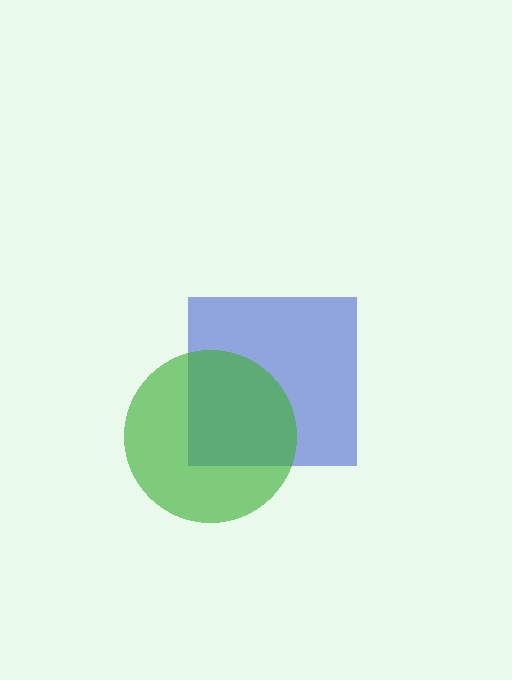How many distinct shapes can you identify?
There are 2 distinct shapes: a blue square, a green circle.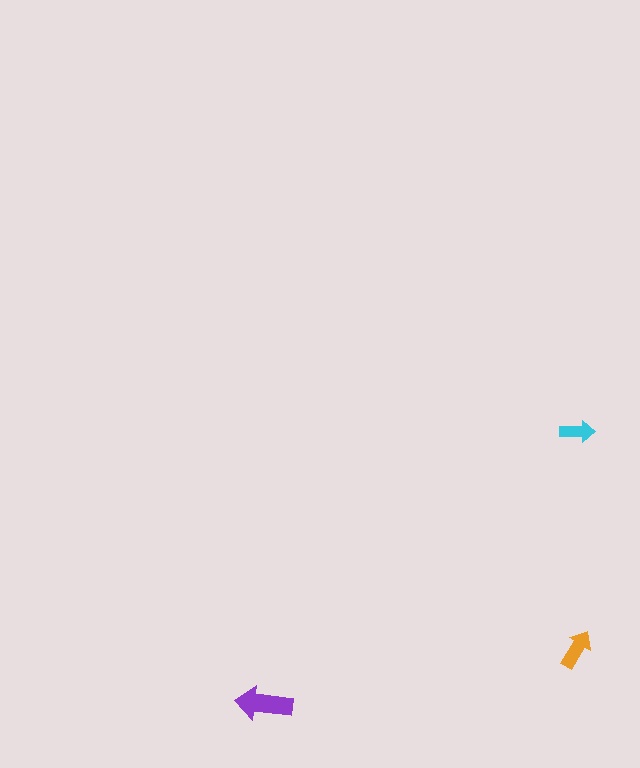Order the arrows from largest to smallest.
the purple one, the orange one, the cyan one.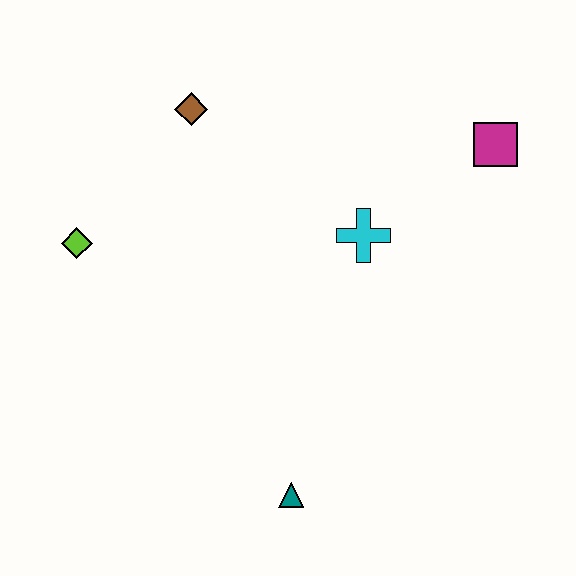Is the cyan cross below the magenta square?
Yes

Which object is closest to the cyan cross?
The magenta square is closest to the cyan cross.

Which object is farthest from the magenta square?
The lime diamond is farthest from the magenta square.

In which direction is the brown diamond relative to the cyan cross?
The brown diamond is to the left of the cyan cross.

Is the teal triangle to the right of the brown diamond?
Yes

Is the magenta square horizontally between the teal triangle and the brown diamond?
No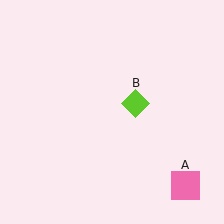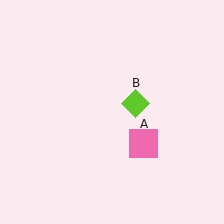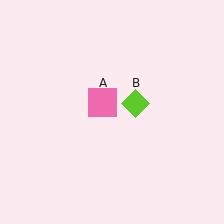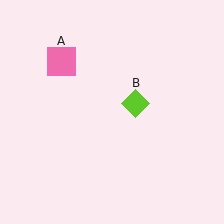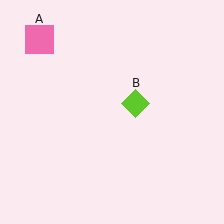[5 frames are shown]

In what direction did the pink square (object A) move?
The pink square (object A) moved up and to the left.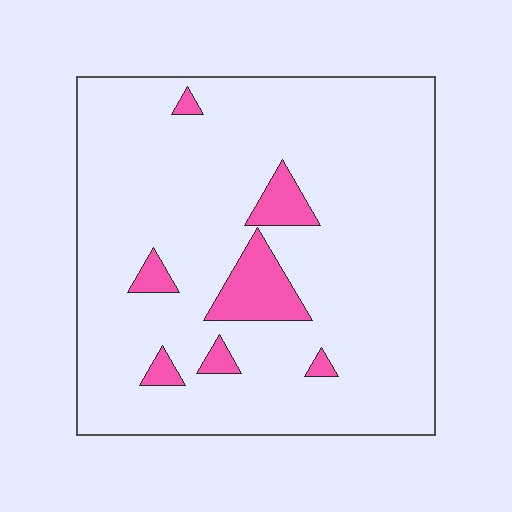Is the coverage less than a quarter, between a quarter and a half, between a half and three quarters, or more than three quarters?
Less than a quarter.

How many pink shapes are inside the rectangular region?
7.